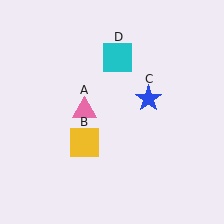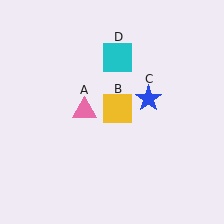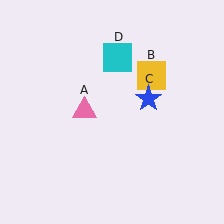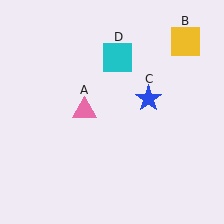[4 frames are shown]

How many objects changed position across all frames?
1 object changed position: yellow square (object B).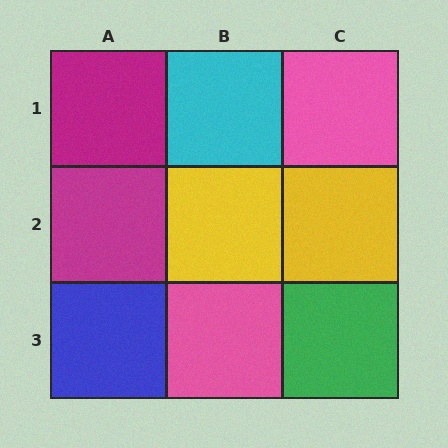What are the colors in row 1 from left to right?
Magenta, cyan, pink.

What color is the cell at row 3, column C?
Green.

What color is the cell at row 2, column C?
Yellow.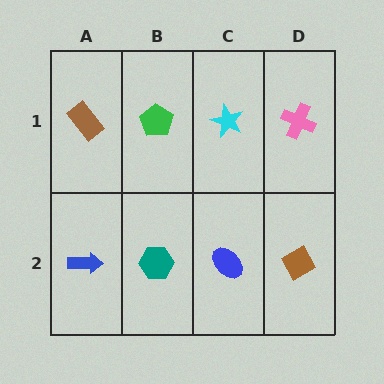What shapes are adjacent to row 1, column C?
A blue ellipse (row 2, column C), a green pentagon (row 1, column B), a pink cross (row 1, column D).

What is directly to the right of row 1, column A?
A green pentagon.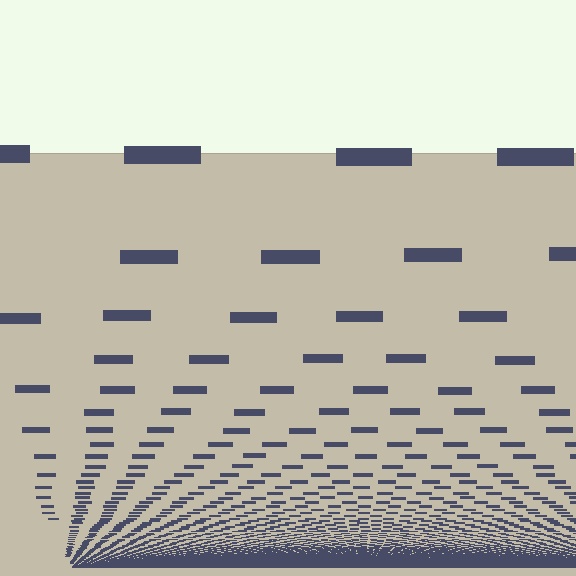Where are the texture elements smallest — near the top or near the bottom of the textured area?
Near the bottom.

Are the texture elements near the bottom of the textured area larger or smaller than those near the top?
Smaller. The gradient is inverted — elements near the bottom are smaller and denser.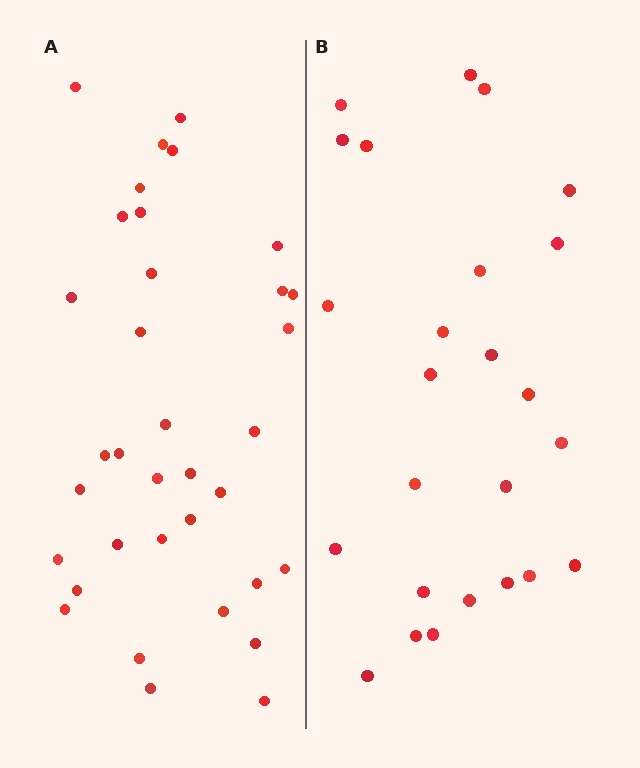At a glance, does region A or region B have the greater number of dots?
Region A (the left region) has more dots.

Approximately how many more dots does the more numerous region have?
Region A has roughly 10 or so more dots than region B.